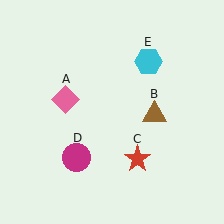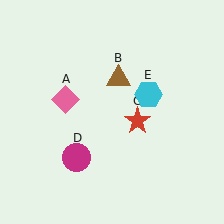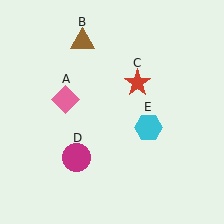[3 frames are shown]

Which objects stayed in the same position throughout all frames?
Pink diamond (object A) and magenta circle (object D) remained stationary.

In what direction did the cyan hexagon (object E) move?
The cyan hexagon (object E) moved down.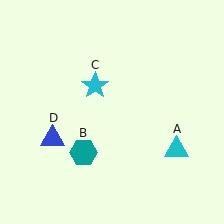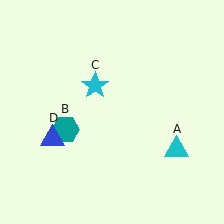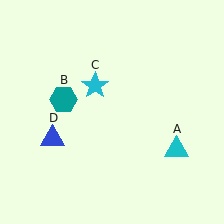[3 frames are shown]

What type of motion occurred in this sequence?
The teal hexagon (object B) rotated clockwise around the center of the scene.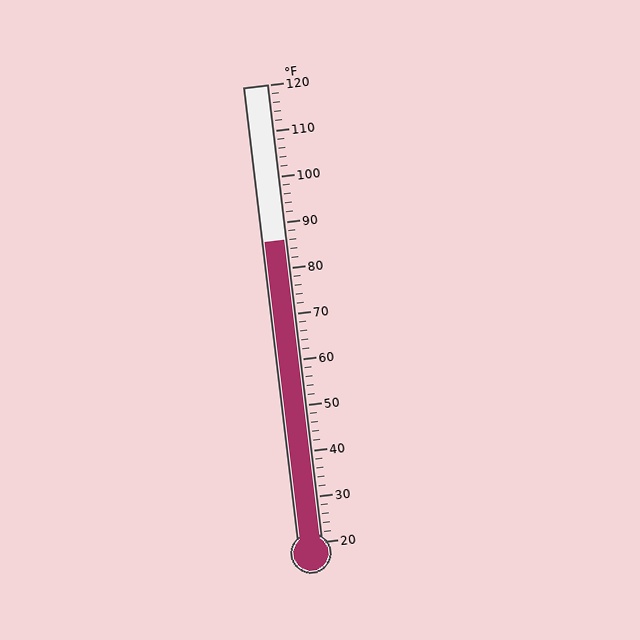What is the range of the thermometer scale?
The thermometer scale ranges from 20°F to 120°F.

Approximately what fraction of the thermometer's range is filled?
The thermometer is filled to approximately 65% of its range.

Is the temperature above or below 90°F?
The temperature is below 90°F.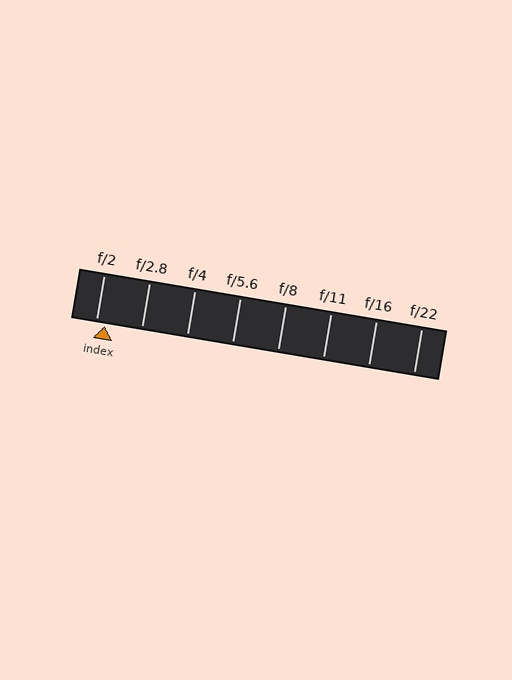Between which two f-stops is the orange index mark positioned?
The index mark is between f/2 and f/2.8.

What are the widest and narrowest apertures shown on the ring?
The widest aperture shown is f/2 and the narrowest is f/22.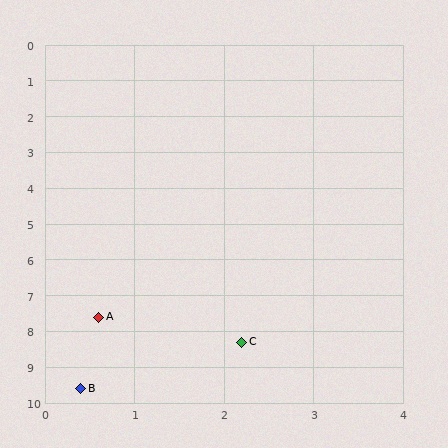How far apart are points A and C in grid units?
Points A and C are about 1.7 grid units apart.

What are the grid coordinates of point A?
Point A is at approximately (0.6, 7.6).